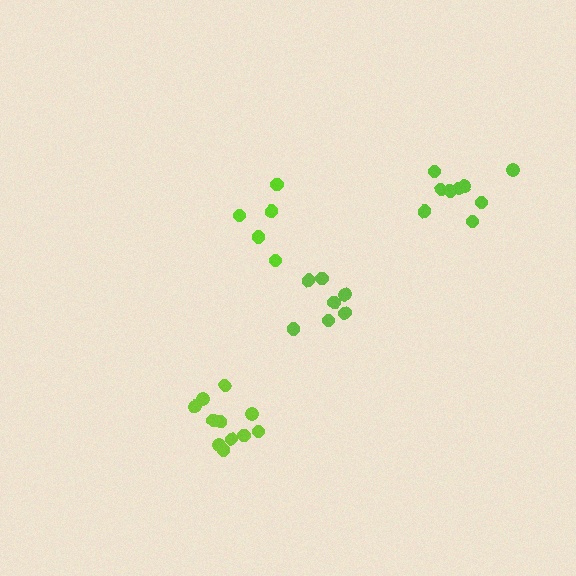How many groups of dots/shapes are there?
There are 4 groups.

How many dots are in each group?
Group 1: 7 dots, Group 2: 5 dots, Group 3: 11 dots, Group 4: 9 dots (32 total).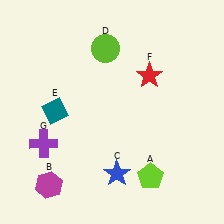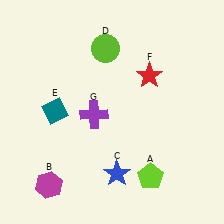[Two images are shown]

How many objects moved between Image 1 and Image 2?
1 object moved between the two images.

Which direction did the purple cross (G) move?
The purple cross (G) moved right.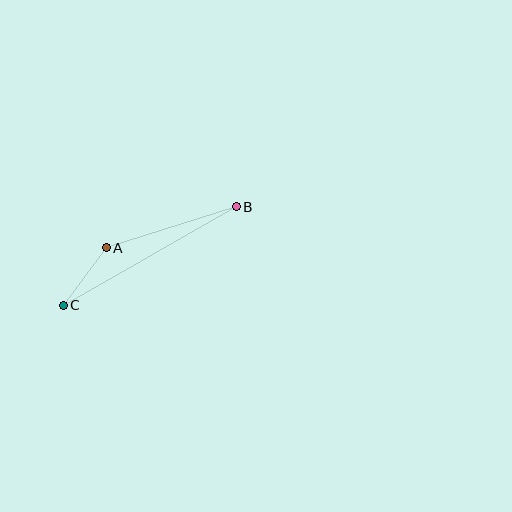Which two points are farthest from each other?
Points B and C are farthest from each other.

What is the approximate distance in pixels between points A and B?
The distance between A and B is approximately 136 pixels.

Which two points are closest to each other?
Points A and C are closest to each other.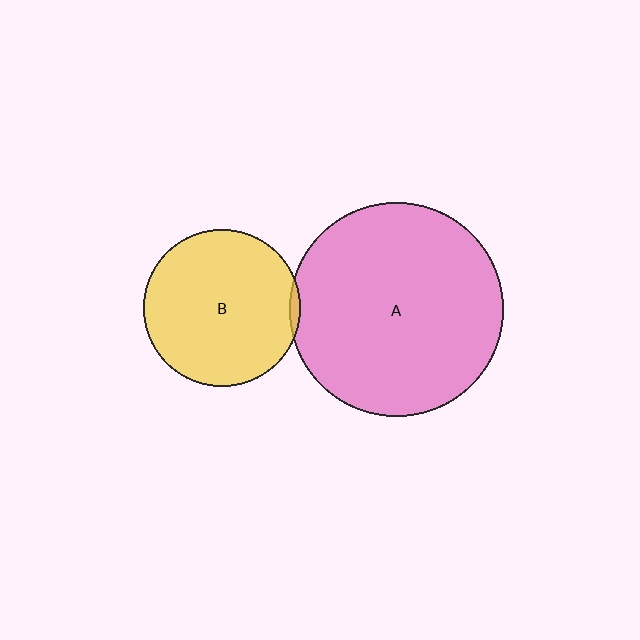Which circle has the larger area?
Circle A (pink).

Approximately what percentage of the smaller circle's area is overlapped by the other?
Approximately 5%.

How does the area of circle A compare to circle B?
Approximately 1.9 times.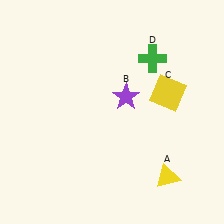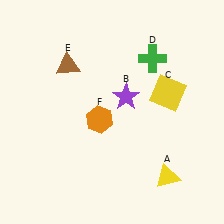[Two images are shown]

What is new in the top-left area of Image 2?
A brown triangle (E) was added in the top-left area of Image 2.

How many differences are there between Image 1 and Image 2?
There are 2 differences between the two images.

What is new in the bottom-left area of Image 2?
An orange hexagon (F) was added in the bottom-left area of Image 2.